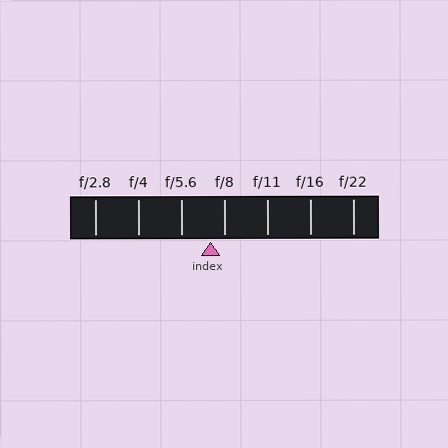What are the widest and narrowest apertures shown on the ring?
The widest aperture shown is f/2.8 and the narrowest is f/22.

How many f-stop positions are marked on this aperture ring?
There are 7 f-stop positions marked.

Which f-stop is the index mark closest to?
The index mark is closest to f/8.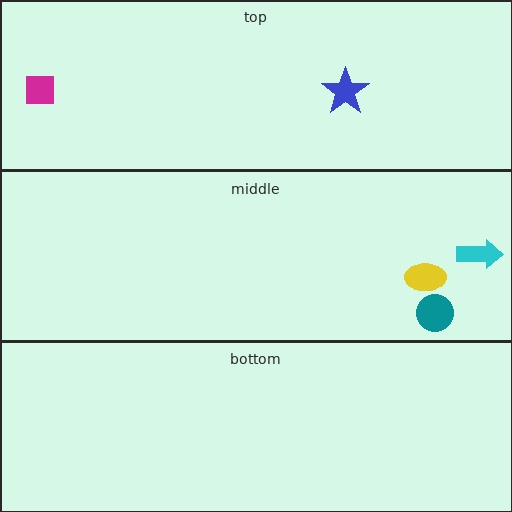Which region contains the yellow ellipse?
The middle region.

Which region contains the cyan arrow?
The middle region.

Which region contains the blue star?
The top region.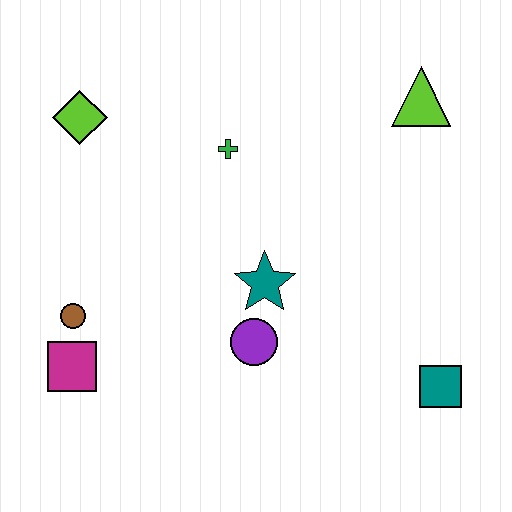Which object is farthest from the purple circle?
The lime triangle is farthest from the purple circle.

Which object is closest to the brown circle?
The magenta square is closest to the brown circle.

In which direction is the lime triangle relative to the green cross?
The lime triangle is to the right of the green cross.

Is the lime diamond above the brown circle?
Yes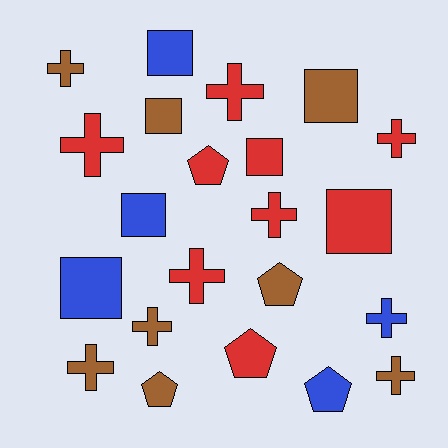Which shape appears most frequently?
Cross, with 10 objects.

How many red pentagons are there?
There are 2 red pentagons.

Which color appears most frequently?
Red, with 9 objects.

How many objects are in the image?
There are 22 objects.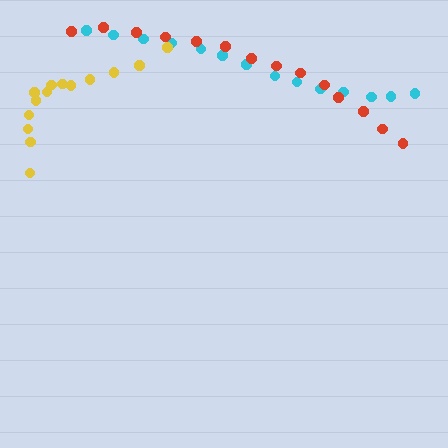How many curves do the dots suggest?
There are 3 distinct paths.